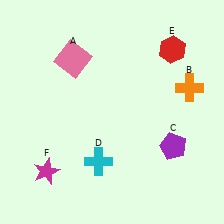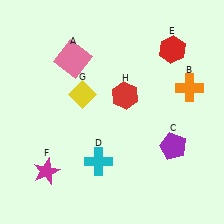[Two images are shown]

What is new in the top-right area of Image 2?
A red hexagon (H) was added in the top-right area of Image 2.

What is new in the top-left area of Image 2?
A yellow diamond (G) was added in the top-left area of Image 2.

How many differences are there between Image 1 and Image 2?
There are 2 differences between the two images.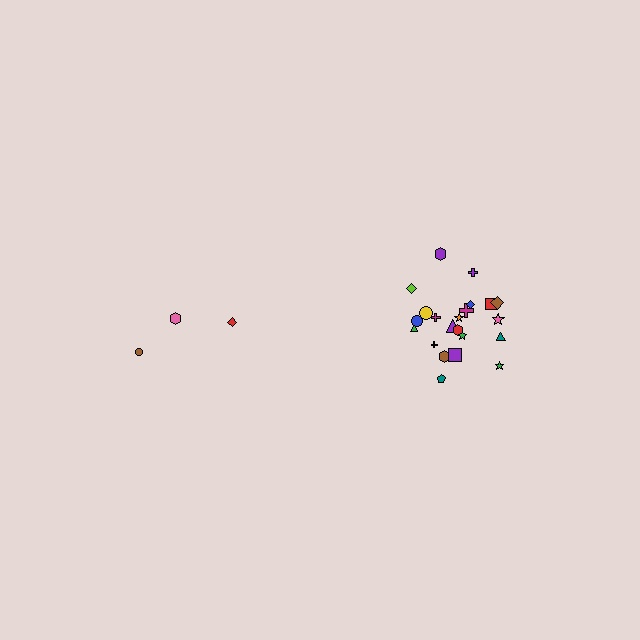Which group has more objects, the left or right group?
The right group.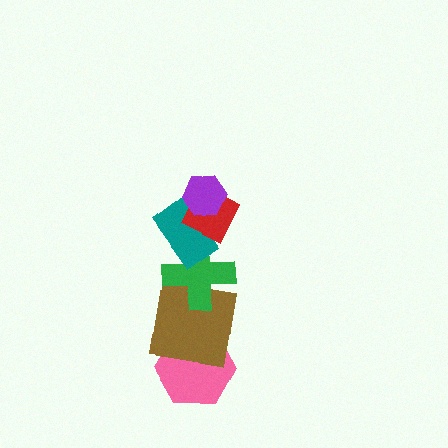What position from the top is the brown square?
The brown square is 5th from the top.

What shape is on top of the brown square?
The green cross is on top of the brown square.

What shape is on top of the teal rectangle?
The red diamond is on top of the teal rectangle.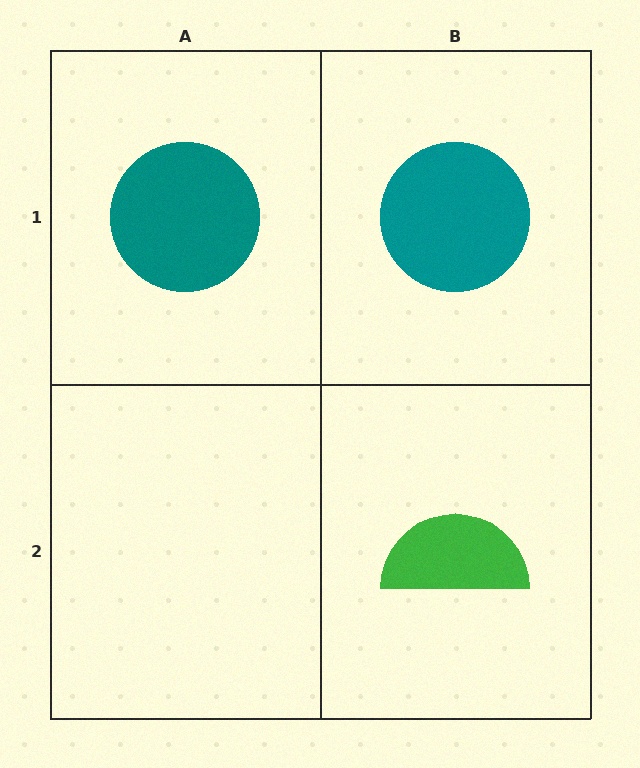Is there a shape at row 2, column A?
No, that cell is empty.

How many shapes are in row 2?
1 shape.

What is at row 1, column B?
A teal circle.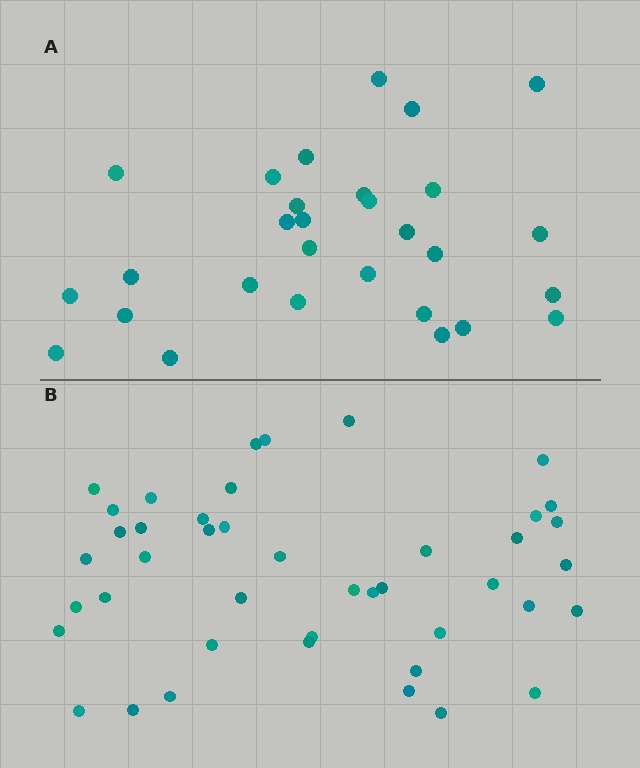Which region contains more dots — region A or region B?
Region B (the bottom region) has more dots.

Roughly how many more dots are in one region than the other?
Region B has approximately 15 more dots than region A.